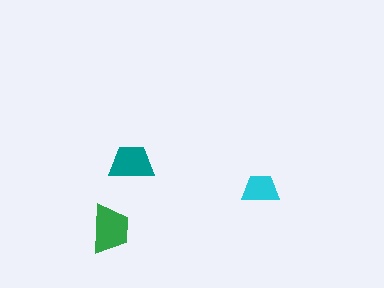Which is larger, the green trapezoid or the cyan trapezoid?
The green one.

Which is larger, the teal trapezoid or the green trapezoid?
The green one.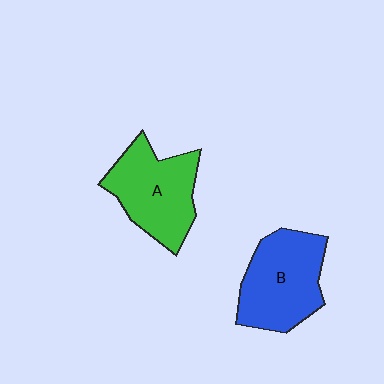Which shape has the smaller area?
Shape A (green).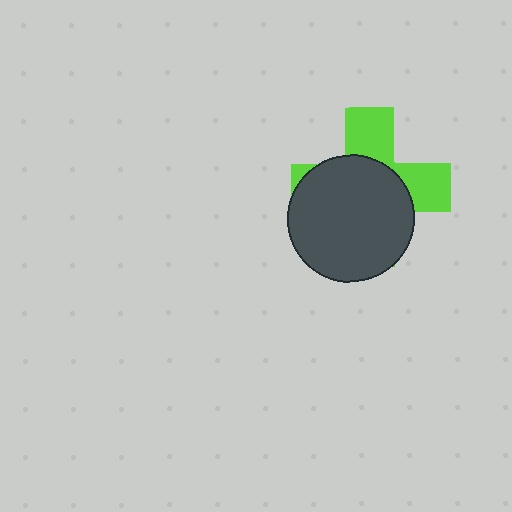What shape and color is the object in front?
The object in front is a dark gray circle.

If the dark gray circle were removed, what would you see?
You would see the complete lime cross.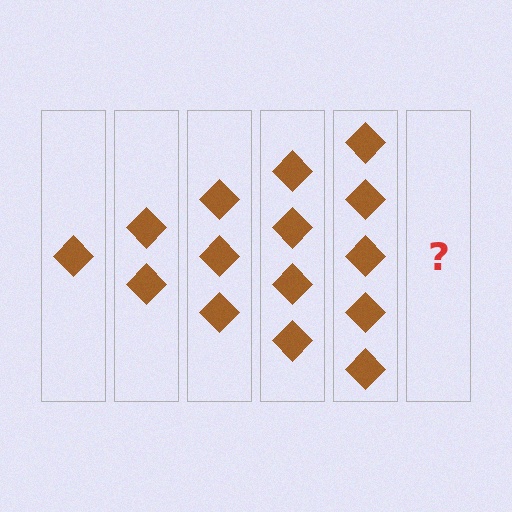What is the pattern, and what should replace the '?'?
The pattern is that each step adds one more diamond. The '?' should be 6 diamonds.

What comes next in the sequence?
The next element should be 6 diamonds.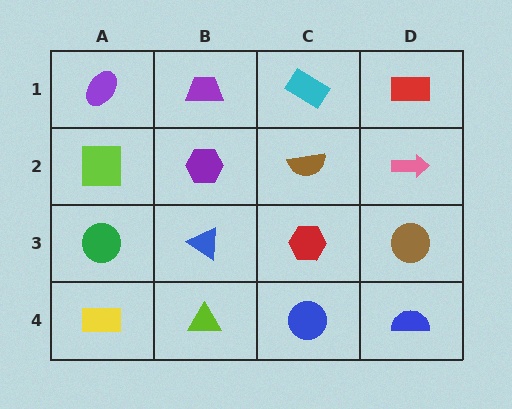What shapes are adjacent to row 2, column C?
A cyan rectangle (row 1, column C), a red hexagon (row 3, column C), a purple hexagon (row 2, column B), a pink arrow (row 2, column D).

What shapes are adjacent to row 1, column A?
A lime square (row 2, column A), a purple trapezoid (row 1, column B).